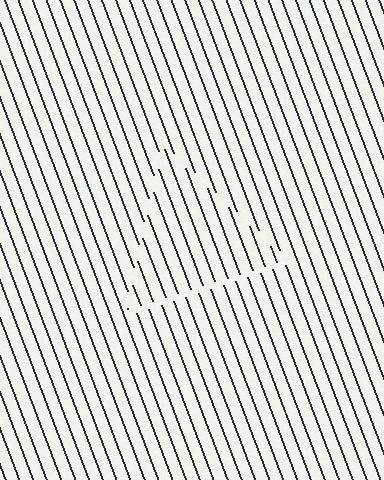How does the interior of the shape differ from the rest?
The interior of the shape contains the same grating, shifted by half a period — the contour is defined by the phase discontinuity where line-ends from the inner and outer gratings abut.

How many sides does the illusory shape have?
3 sides — the line-ends trace a triangle.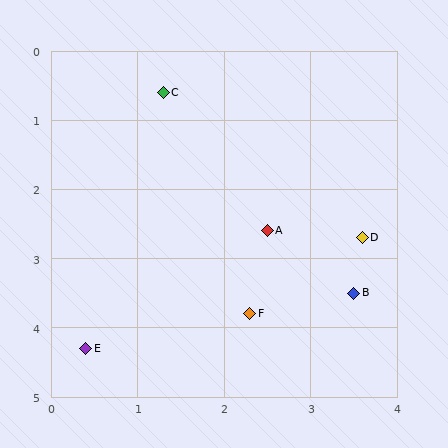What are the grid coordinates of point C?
Point C is at approximately (1.3, 0.6).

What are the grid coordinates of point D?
Point D is at approximately (3.6, 2.7).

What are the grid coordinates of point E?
Point E is at approximately (0.4, 4.3).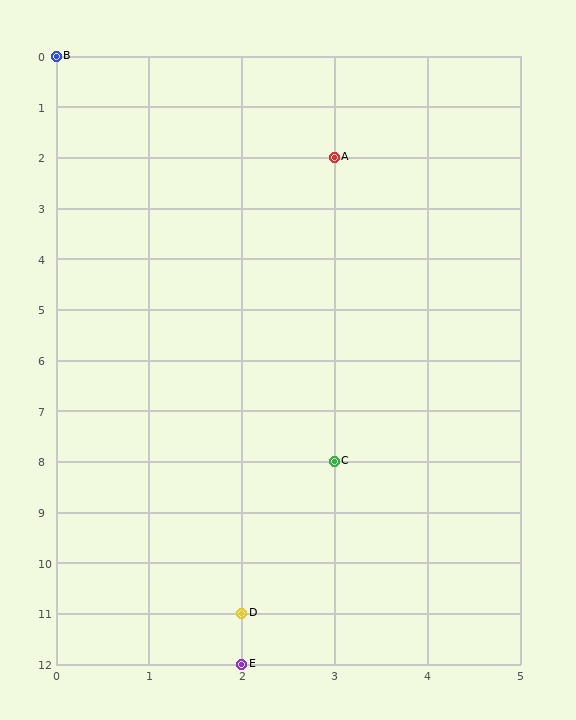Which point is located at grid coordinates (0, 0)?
Point B is at (0, 0).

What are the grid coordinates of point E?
Point E is at grid coordinates (2, 12).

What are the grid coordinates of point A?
Point A is at grid coordinates (3, 2).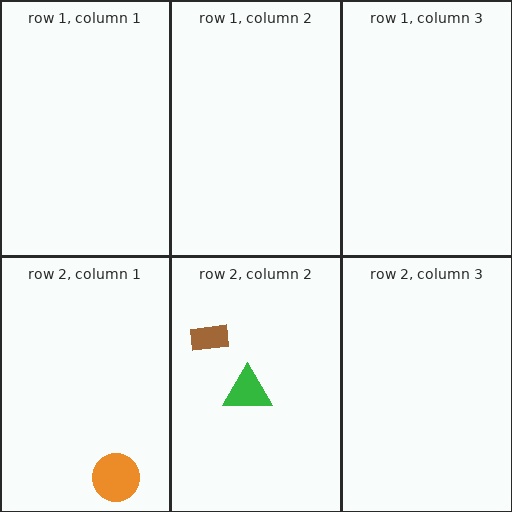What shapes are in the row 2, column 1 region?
The orange circle.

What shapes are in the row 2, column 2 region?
The green triangle, the brown rectangle.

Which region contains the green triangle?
The row 2, column 2 region.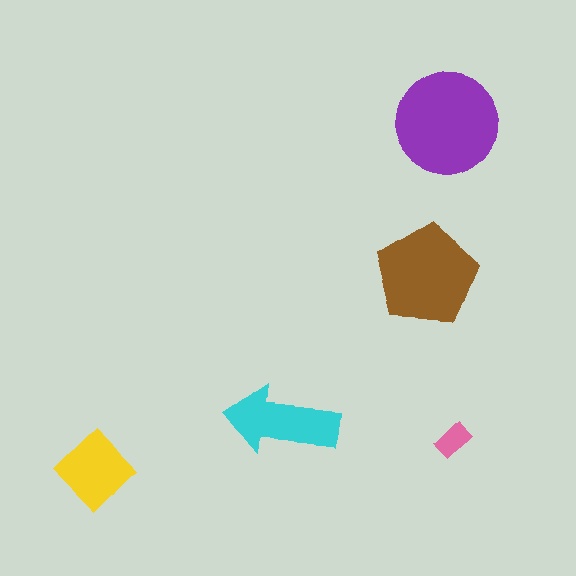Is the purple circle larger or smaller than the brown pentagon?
Larger.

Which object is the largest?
The purple circle.